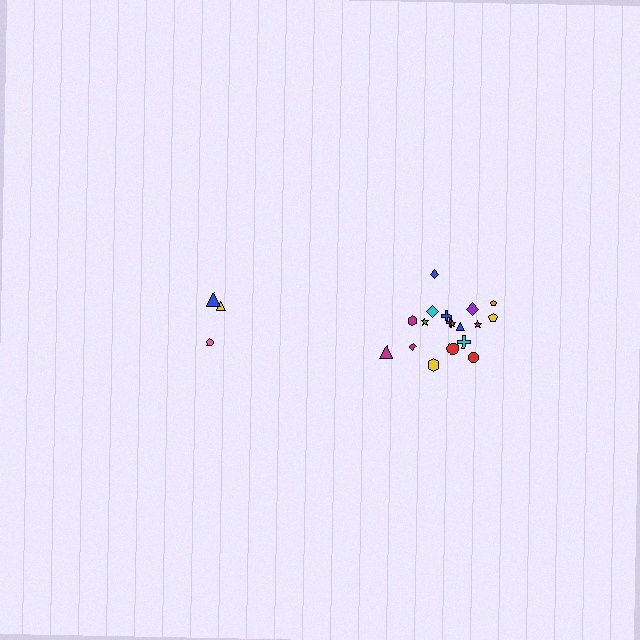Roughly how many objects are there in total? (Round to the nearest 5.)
Roughly 20 objects in total.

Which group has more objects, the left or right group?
The right group.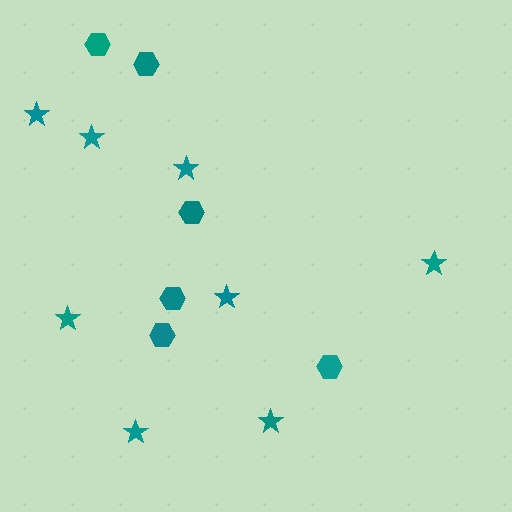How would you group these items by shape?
There are 2 groups: one group of hexagons (6) and one group of stars (8).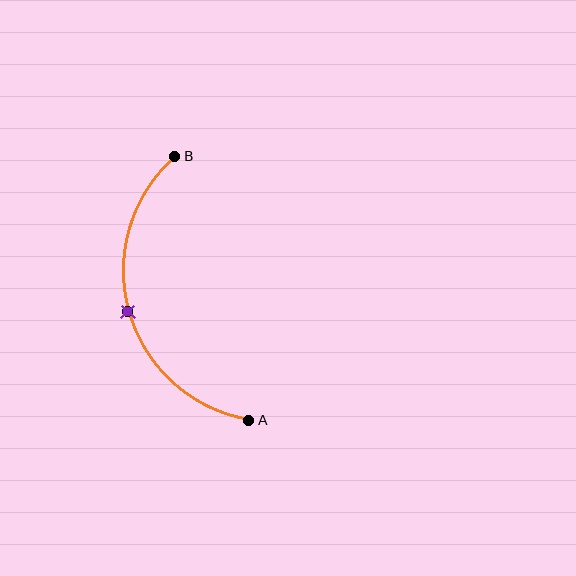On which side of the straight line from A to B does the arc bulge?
The arc bulges to the left of the straight line connecting A and B.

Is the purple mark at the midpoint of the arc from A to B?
Yes. The purple mark lies on the arc at equal arc-length from both A and B — it is the arc midpoint.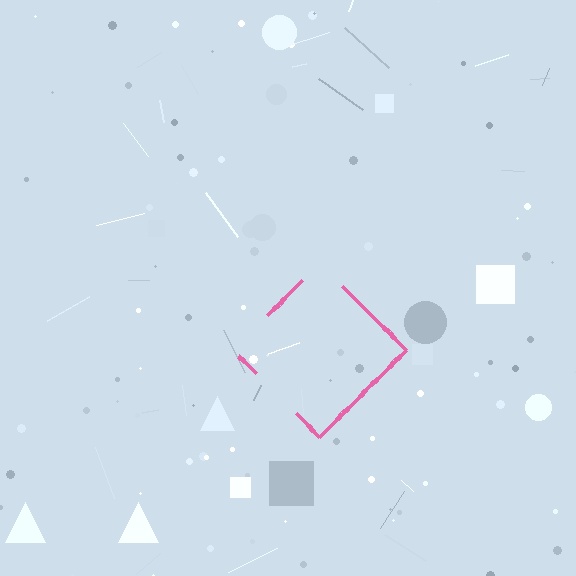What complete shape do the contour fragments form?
The contour fragments form a diamond.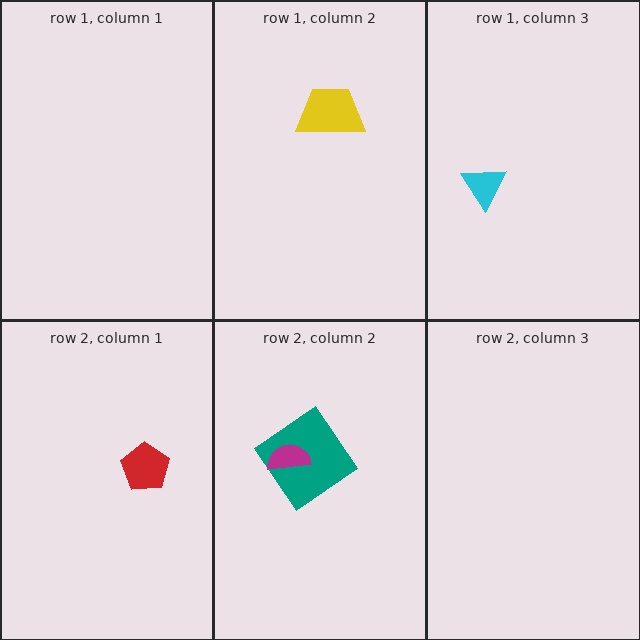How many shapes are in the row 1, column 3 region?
1.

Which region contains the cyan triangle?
The row 1, column 3 region.